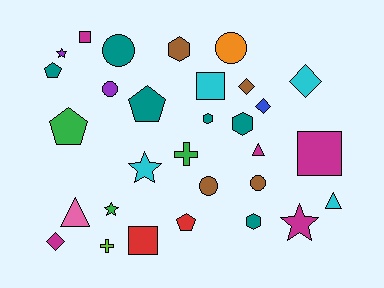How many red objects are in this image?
There are 2 red objects.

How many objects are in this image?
There are 30 objects.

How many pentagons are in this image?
There are 4 pentagons.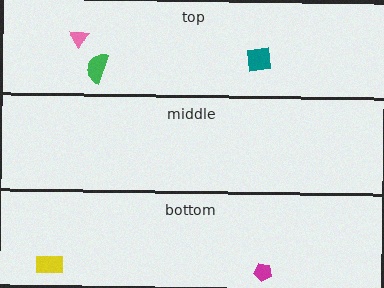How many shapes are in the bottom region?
2.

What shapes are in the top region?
The pink triangle, the teal square, the green semicircle.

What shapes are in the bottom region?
The yellow rectangle, the magenta pentagon.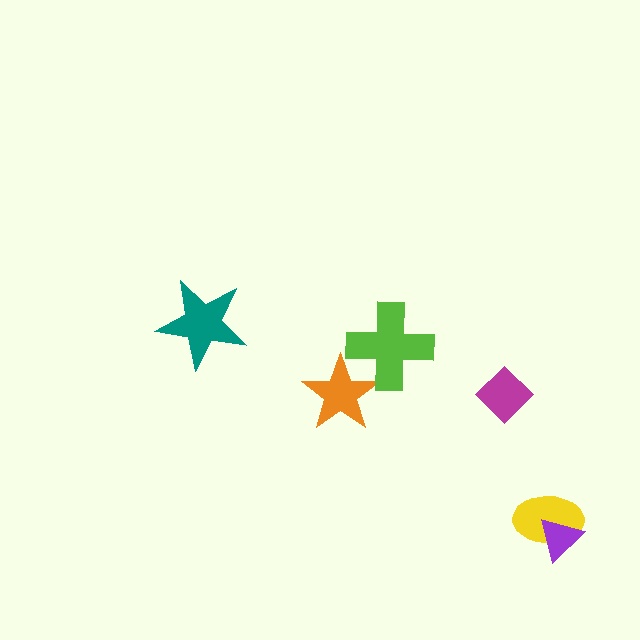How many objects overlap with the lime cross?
1 object overlaps with the lime cross.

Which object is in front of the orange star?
The lime cross is in front of the orange star.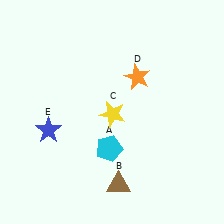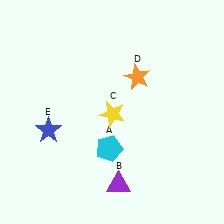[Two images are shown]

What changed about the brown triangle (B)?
In Image 1, B is brown. In Image 2, it changed to purple.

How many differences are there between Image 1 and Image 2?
There is 1 difference between the two images.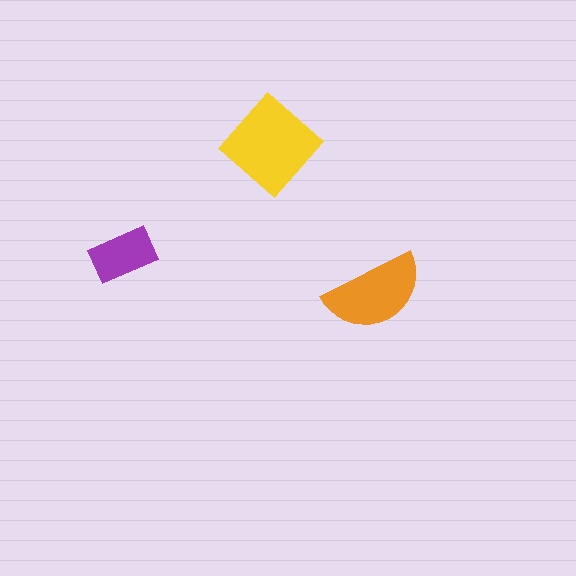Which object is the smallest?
The purple rectangle.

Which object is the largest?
The yellow diamond.